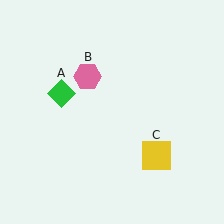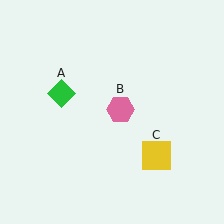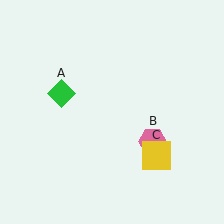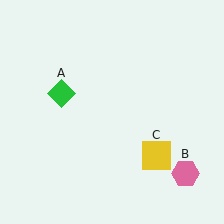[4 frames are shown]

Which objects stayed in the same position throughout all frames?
Green diamond (object A) and yellow square (object C) remained stationary.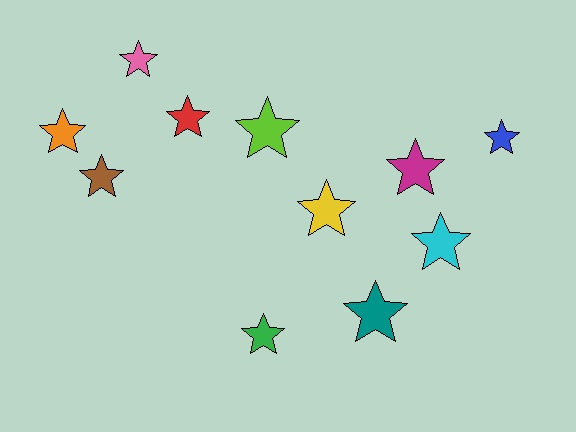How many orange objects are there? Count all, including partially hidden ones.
There is 1 orange object.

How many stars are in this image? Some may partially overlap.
There are 11 stars.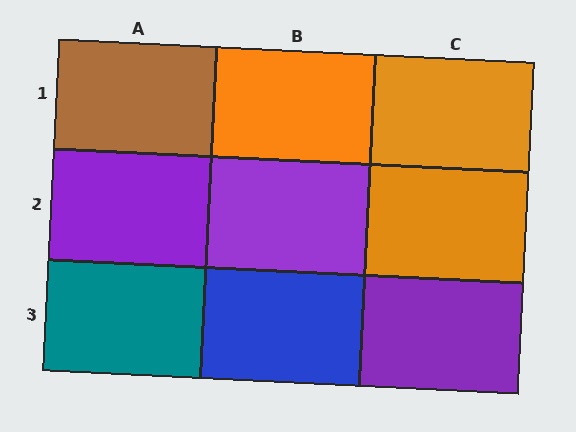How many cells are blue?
1 cell is blue.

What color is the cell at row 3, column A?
Teal.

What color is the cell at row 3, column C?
Purple.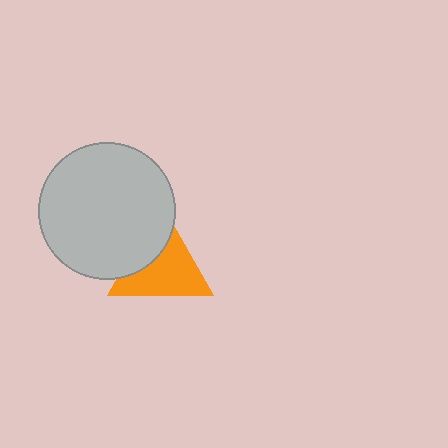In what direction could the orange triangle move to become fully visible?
The orange triangle could move toward the lower-right. That would shift it out from behind the light gray circle entirely.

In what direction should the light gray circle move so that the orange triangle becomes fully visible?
The light gray circle should move toward the upper-left. That is the shortest direction to clear the overlap and leave the orange triangle fully visible.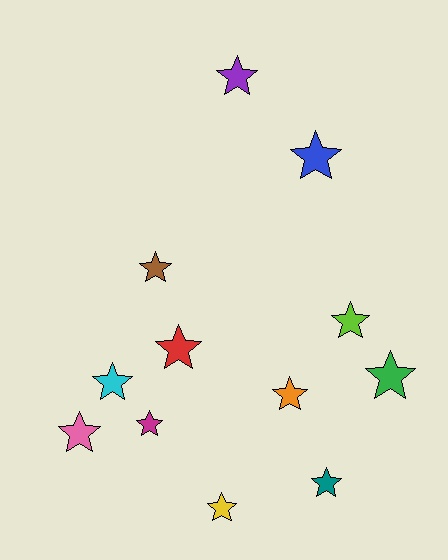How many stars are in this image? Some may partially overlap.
There are 12 stars.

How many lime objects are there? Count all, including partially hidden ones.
There is 1 lime object.